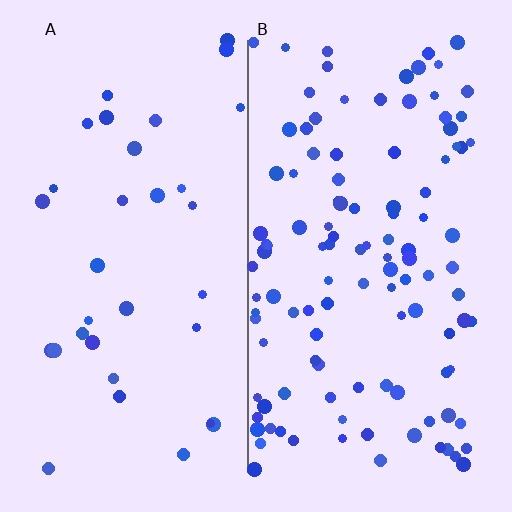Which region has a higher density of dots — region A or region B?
B (the right).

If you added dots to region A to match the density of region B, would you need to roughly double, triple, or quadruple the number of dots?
Approximately triple.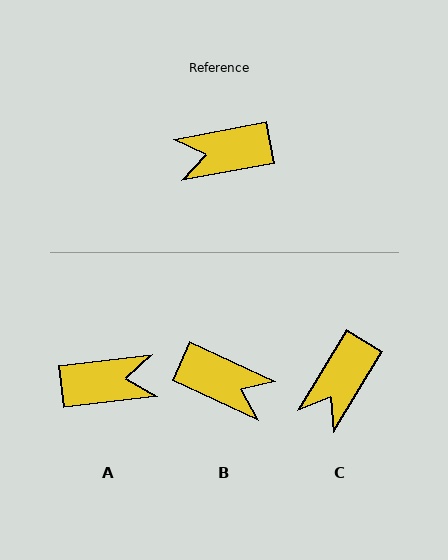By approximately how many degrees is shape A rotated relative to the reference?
Approximately 176 degrees counter-clockwise.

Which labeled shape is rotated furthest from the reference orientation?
A, about 176 degrees away.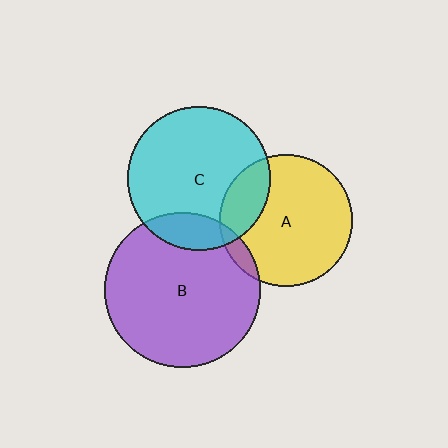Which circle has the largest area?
Circle B (purple).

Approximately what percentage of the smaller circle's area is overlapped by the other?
Approximately 15%.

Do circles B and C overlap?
Yes.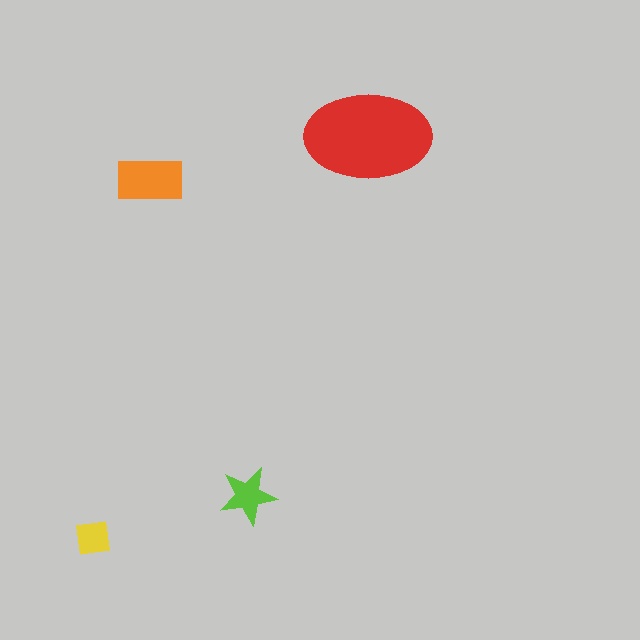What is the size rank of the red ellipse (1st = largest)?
1st.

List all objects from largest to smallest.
The red ellipse, the orange rectangle, the lime star, the yellow square.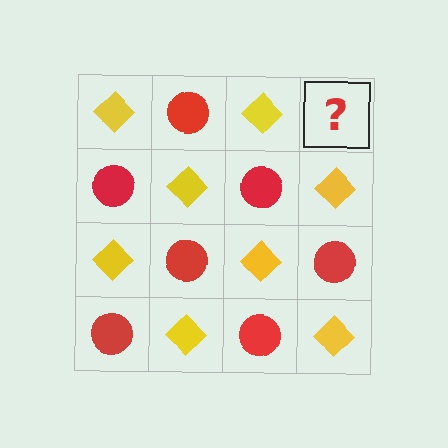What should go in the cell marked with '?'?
The missing cell should contain a red circle.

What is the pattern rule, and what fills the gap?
The rule is that it alternates yellow diamond and red circle in a checkerboard pattern. The gap should be filled with a red circle.